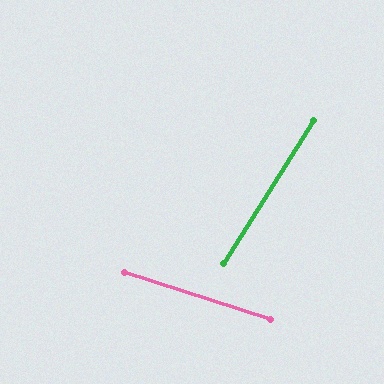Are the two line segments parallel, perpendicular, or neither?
Neither parallel nor perpendicular — they differ by about 76°.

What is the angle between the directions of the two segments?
Approximately 76 degrees.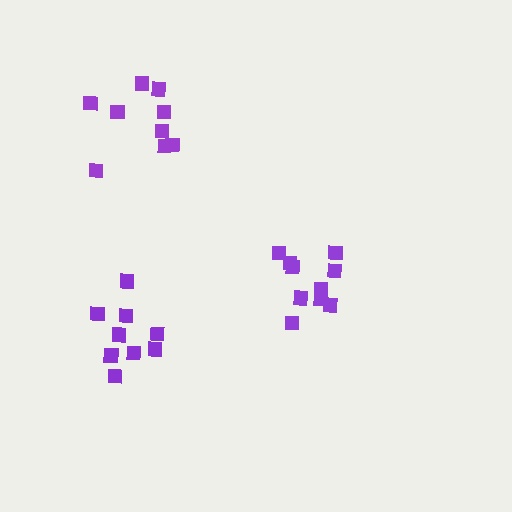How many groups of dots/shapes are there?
There are 3 groups.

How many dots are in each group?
Group 1: 10 dots, Group 2: 9 dots, Group 3: 9 dots (28 total).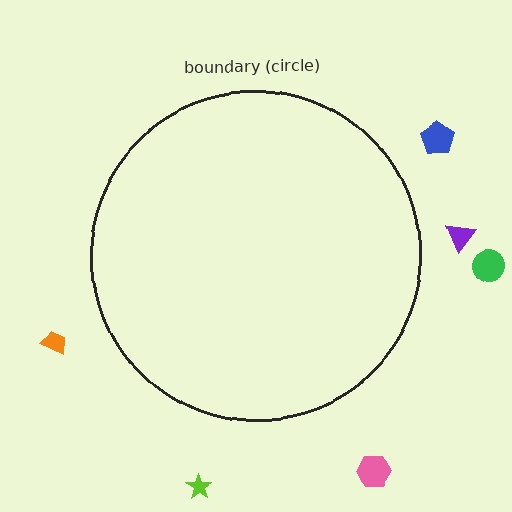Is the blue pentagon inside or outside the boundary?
Outside.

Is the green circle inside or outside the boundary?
Outside.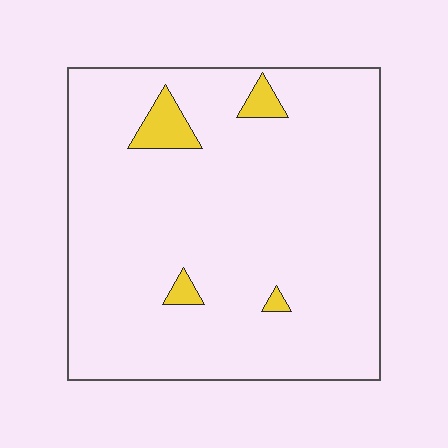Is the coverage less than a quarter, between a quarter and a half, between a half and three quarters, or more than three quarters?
Less than a quarter.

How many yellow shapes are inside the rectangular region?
4.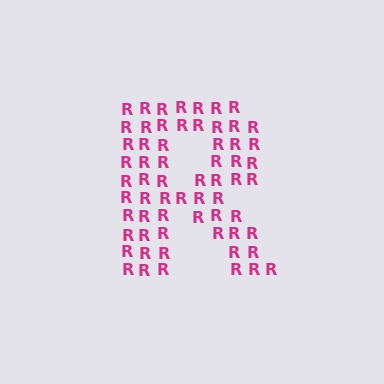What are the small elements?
The small elements are letter R's.